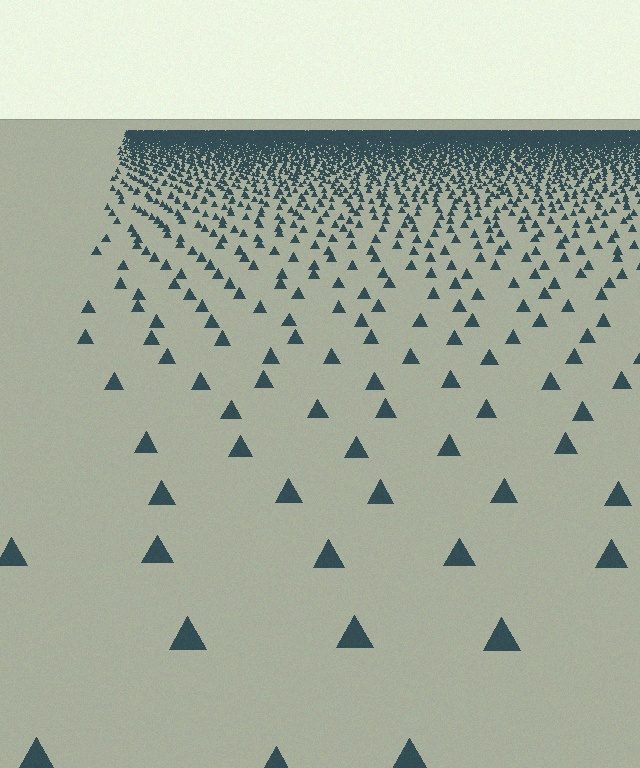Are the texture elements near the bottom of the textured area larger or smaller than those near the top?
Larger. Near the bottom, elements are closer to the viewer and appear at a bigger on-screen size.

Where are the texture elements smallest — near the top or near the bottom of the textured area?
Near the top.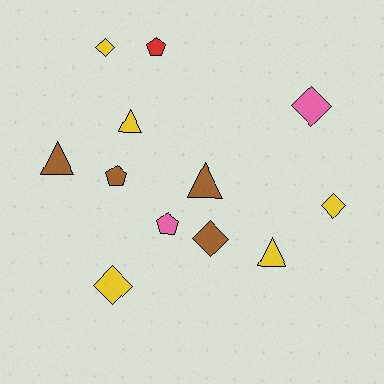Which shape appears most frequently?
Diamond, with 5 objects.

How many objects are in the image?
There are 12 objects.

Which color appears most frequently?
Yellow, with 5 objects.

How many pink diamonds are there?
There is 1 pink diamond.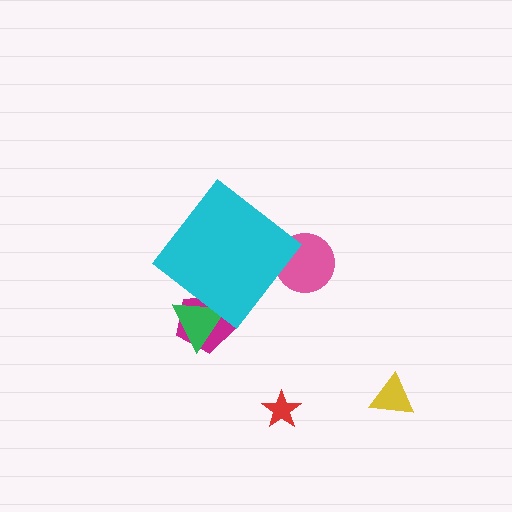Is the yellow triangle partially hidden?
No, the yellow triangle is fully visible.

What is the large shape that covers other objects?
A cyan diamond.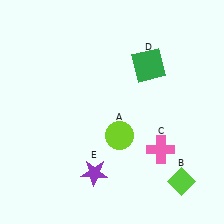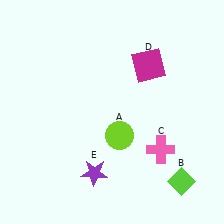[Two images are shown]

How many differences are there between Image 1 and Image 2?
There is 1 difference between the two images.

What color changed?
The square (D) changed from green in Image 1 to magenta in Image 2.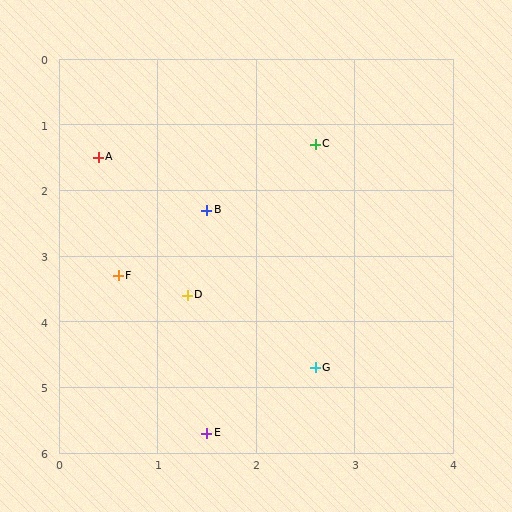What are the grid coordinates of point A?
Point A is at approximately (0.4, 1.5).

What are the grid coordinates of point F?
Point F is at approximately (0.6, 3.3).